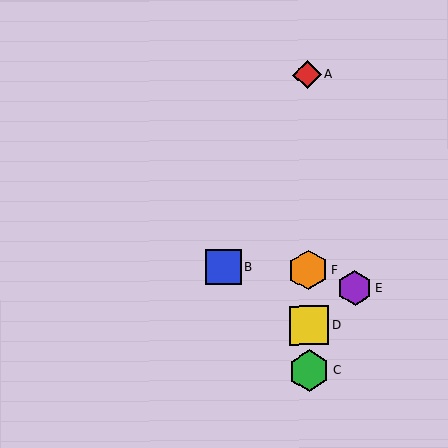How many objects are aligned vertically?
4 objects (A, C, D, F) are aligned vertically.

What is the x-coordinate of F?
Object F is at x≈308.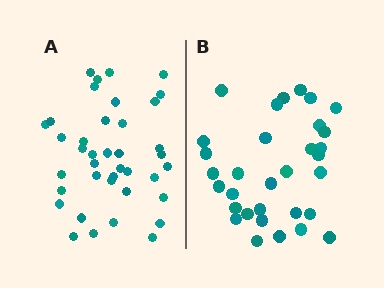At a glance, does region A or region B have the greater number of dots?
Region A (the left region) has more dots.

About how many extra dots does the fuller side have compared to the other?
Region A has roughly 8 or so more dots than region B.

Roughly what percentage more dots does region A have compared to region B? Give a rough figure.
About 20% more.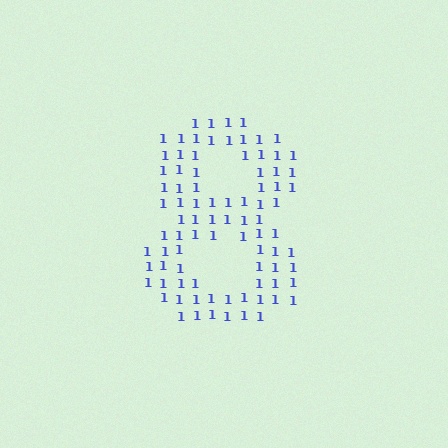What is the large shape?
The large shape is the digit 8.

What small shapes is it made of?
It is made of small digit 1's.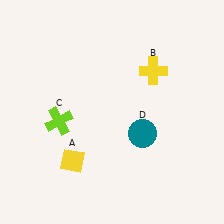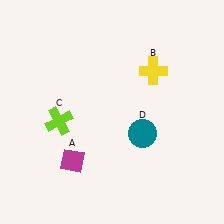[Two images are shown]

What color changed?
The diamond (A) changed from yellow in Image 1 to magenta in Image 2.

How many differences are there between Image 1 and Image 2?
There is 1 difference between the two images.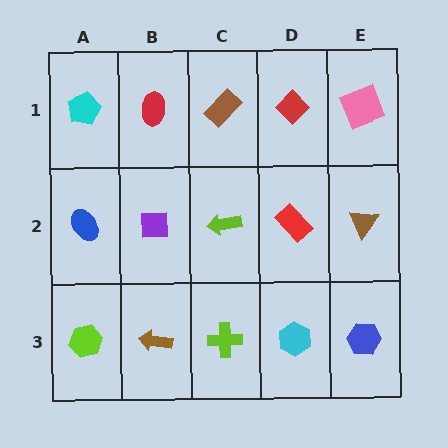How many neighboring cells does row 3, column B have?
3.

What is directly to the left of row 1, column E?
A red diamond.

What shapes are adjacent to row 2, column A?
A cyan pentagon (row 1, column A), a lime hexagon (row 3, column A), a purple square (row 2, column B).